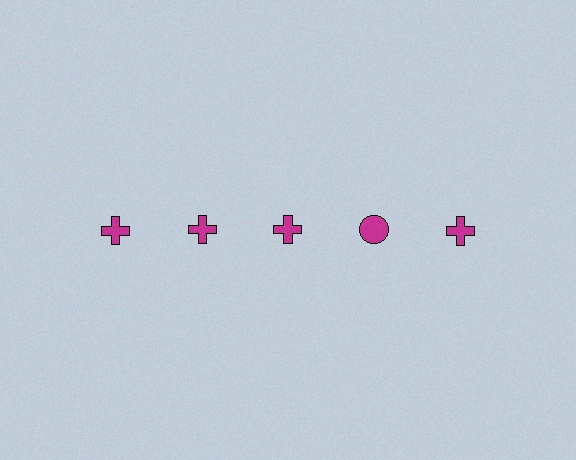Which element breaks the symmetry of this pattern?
The magenta circle in the top row, second from right column breaks the symmetry. All other shapes are magenta crosses.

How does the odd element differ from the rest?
It has a different shape: circle instead of cross.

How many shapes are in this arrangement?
There are 5 shapes arranged in a grid pattern.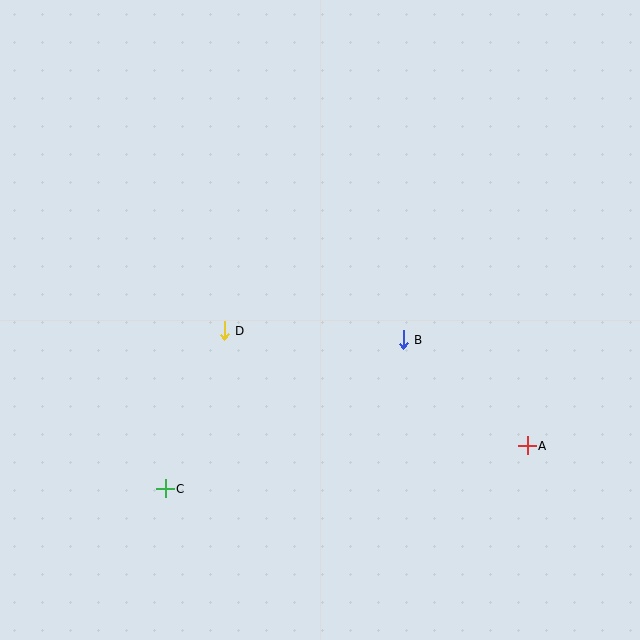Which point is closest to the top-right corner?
Point B is closest to the top-right corner.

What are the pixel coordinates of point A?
Point A is at (527, 446).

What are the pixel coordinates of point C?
Point C is at (165, 489).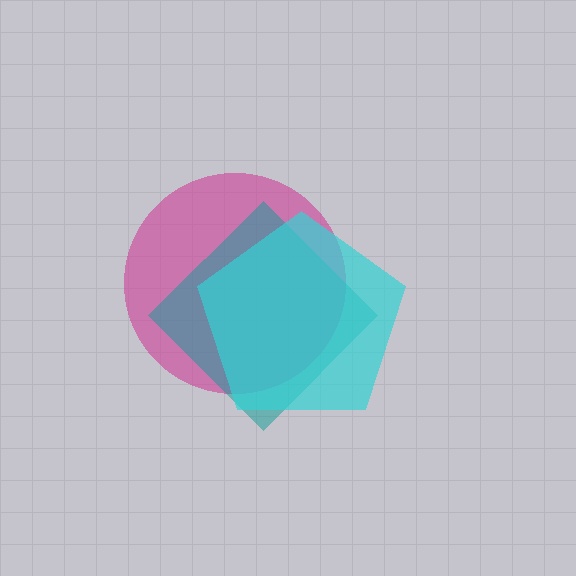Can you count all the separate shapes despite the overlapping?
Yes, there are 3 separate shapes.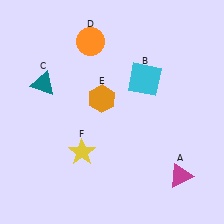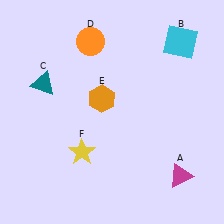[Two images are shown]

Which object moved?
The cyan square (B) moved up.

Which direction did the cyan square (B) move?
The cyan square (B) moved up.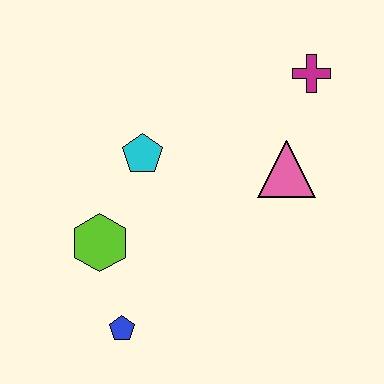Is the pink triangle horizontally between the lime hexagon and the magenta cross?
Yes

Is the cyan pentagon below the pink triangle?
No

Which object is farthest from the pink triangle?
The blue pentagon is farthest from the pink triangle.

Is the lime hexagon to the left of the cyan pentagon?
Yes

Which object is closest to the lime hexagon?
The blue pentagon is closest to the lime hexagon.